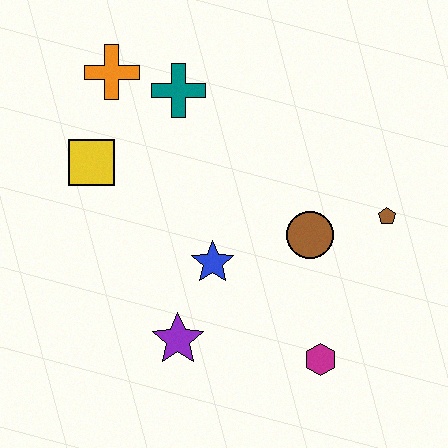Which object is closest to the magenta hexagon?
The brown circle is closest to the magenta hexagon.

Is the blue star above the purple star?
Yes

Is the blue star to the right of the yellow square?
Yes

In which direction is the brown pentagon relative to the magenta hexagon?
The brown pentagon is above the magenta hexagon.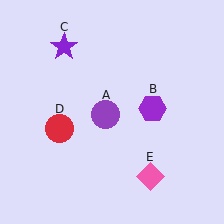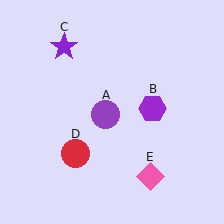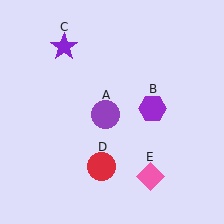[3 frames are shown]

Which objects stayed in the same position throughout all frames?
Purple circle (object A) and purple hexagon (object B) and purple star (object C) and pink diamond (object E) remained stationary.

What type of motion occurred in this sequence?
The red circle (object D) rotated counterclockwise around the center of the scene.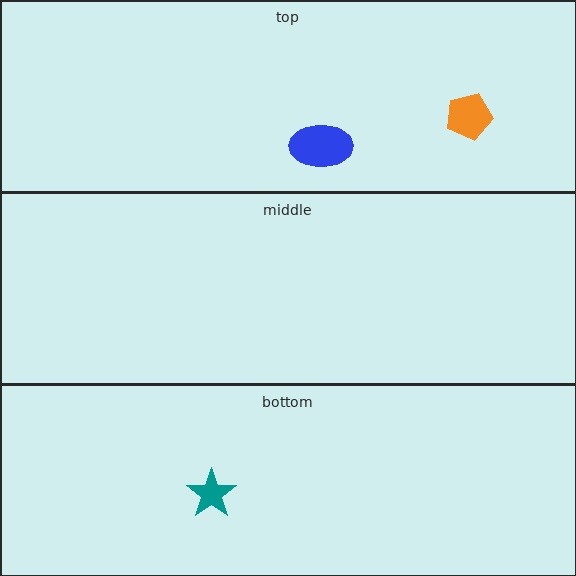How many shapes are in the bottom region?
1.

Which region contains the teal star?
The bottom region.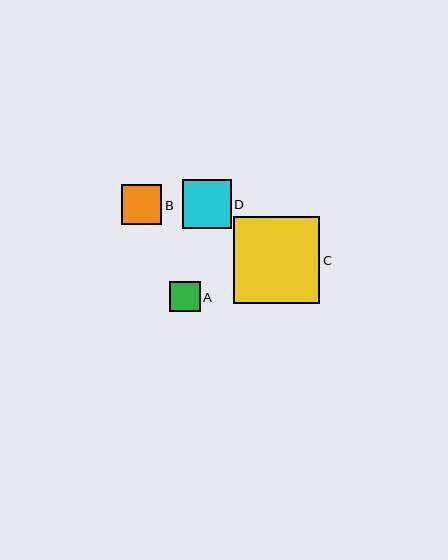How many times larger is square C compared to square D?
Square C is approximately 1.8 times the size of square D.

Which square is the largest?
Square C is the largest with a size of approximately 86 pixels.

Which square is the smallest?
Square A is the smallest with a size of approximately 30 pixels.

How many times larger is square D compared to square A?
Square D is approximately 1.6 times the size of square A.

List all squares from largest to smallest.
From largest to smallest: C, D, B, A.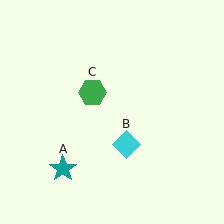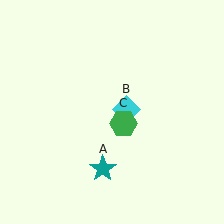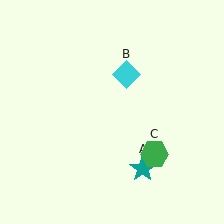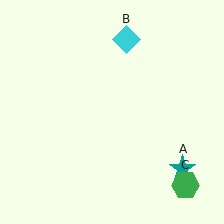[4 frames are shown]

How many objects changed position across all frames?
3 objects changed position: teal star (object A), cyan diamond (object B), green hexagon (object C).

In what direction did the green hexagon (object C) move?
The green hexagon (object C) moved down and to the right.